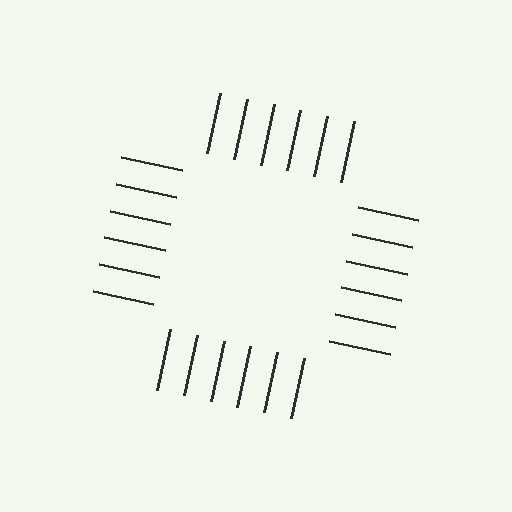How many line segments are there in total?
24 — 6 along each of the 4 edges.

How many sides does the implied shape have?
4 sides — the line-ends trace a square.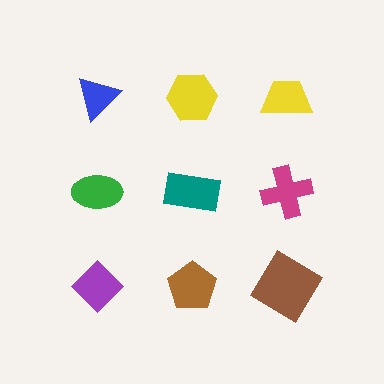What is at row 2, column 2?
A teal rectangle.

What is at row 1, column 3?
A yellow trapezoid.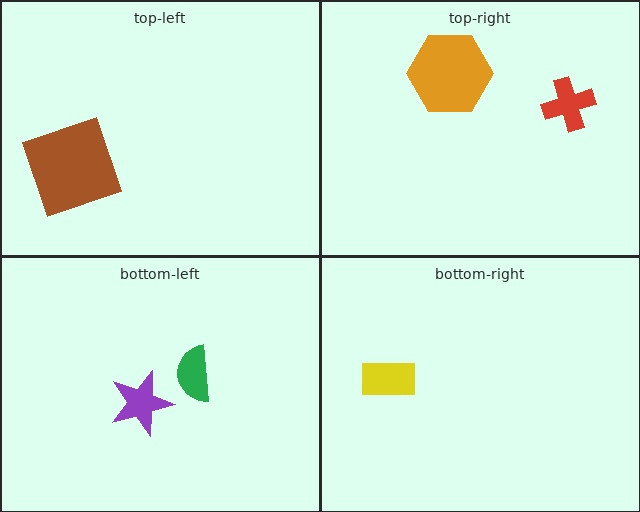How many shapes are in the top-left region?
1.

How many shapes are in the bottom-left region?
2.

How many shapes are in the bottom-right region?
1.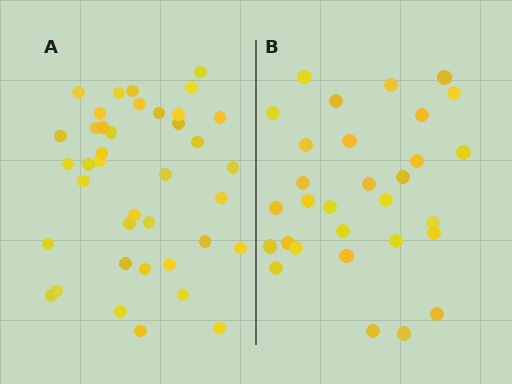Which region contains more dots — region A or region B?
Region A (the left region) has more dots.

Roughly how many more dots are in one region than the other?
Region A has roughly 8 or so more dots than region B.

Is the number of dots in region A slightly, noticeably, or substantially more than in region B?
Region A has noticeably more, but not dramatically so. The ratio is roughly 1.3 to 1.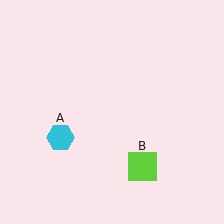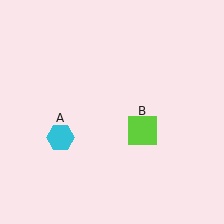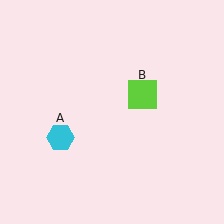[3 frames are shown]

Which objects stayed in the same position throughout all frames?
Cyan hexagon (object A) remained stationary.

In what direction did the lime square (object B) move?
The lime square (object B) moved up.